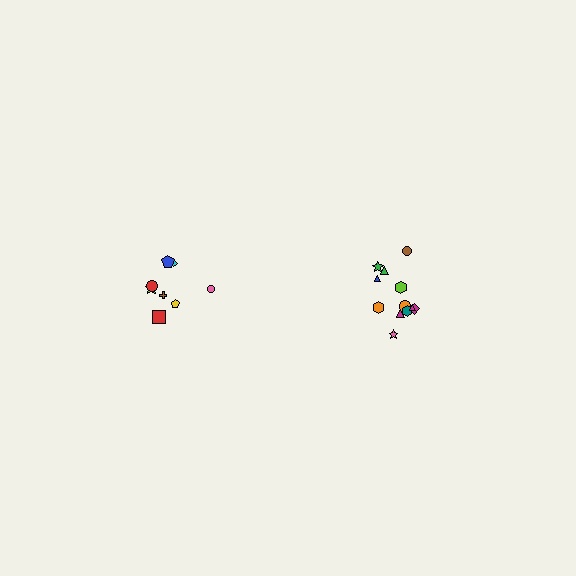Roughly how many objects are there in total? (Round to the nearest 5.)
Roughly 20 objects in total.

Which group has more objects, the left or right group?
The right group.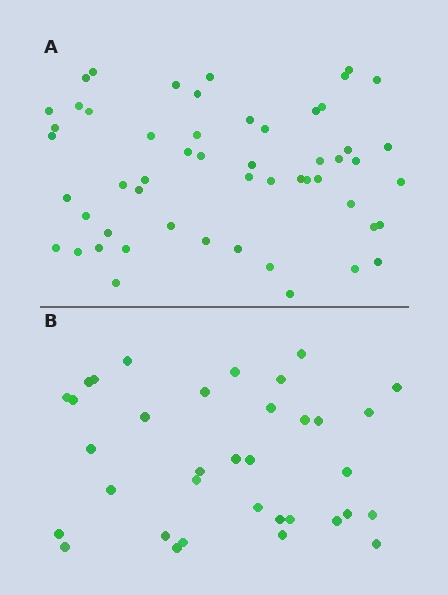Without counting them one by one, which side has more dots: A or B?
Region A (the top region) has more dots.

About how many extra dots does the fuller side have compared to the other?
Region A has approximately 20 more dots than region B.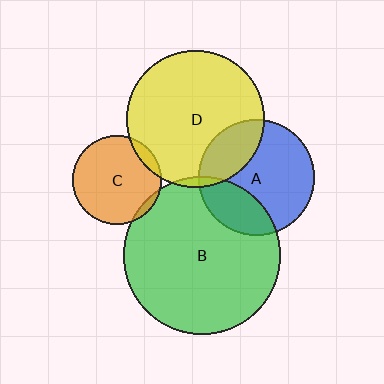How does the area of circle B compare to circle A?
Approximately 1.8 times.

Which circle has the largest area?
Circle B (green).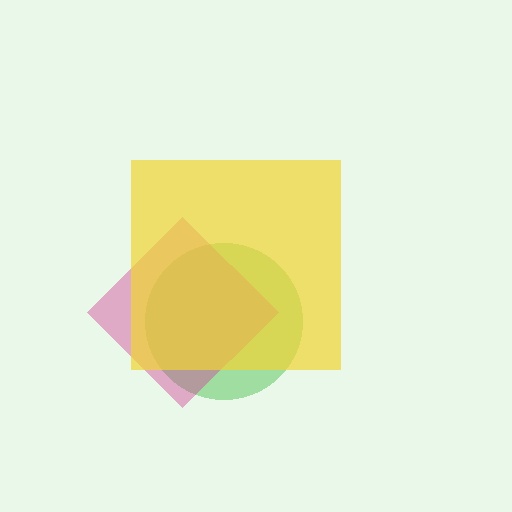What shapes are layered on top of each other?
The layered shapes are: a green circle, a magenta diamond, a yellow square.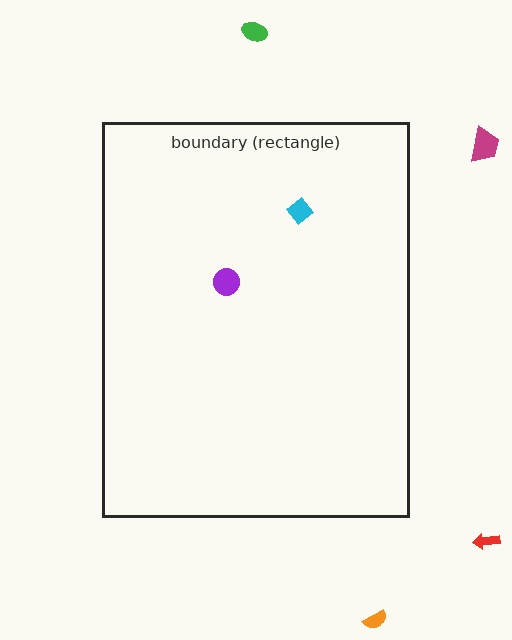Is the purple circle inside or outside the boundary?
Inside.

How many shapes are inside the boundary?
2 inside, 4 outside.